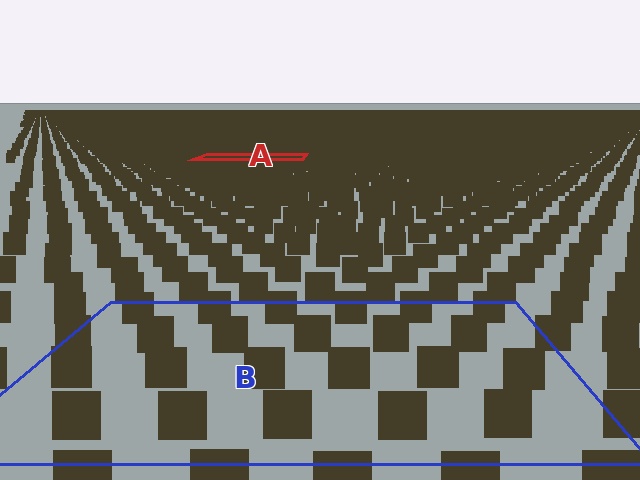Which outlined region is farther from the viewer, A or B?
Region A is farther from the viewer — the texture elements inside it appear smaller and more densely packed.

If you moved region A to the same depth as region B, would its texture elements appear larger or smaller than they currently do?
They would appear larger. At a closer depth, the same texture elements are projected at a bigger on-screen size.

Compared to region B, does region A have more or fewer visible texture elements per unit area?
Region A has more texture elements per unit area — they are packed more densely because it is farther away.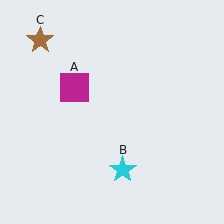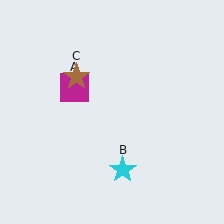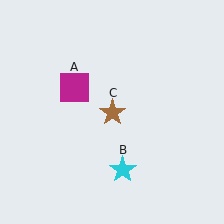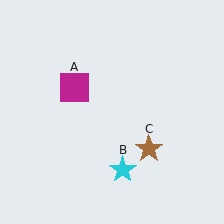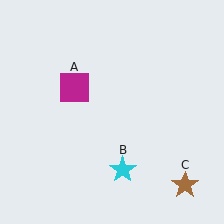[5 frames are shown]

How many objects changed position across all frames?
1 object changed position: brown star (object C).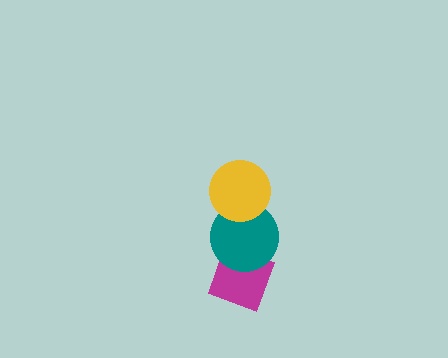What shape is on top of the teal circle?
The yellow circle is on top of the teal circle.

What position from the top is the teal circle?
The teal circle is 2nd from the top.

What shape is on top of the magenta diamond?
The teal circle is on top of the magenta diamond.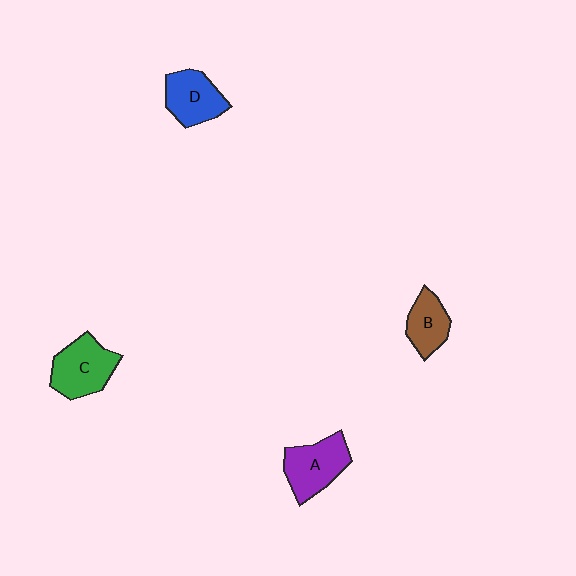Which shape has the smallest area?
Shape B (brown).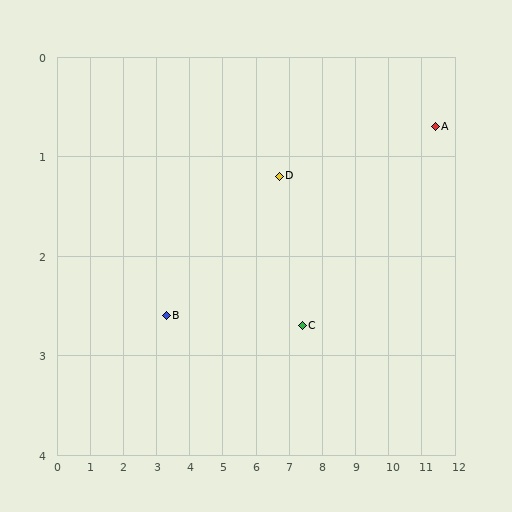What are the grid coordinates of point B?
Point B is at approximately (3.3, 2.6).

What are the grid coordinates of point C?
Point C is at approximately (7.4, 2.7).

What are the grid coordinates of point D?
Point D is at approximately (6.7, 1.2).